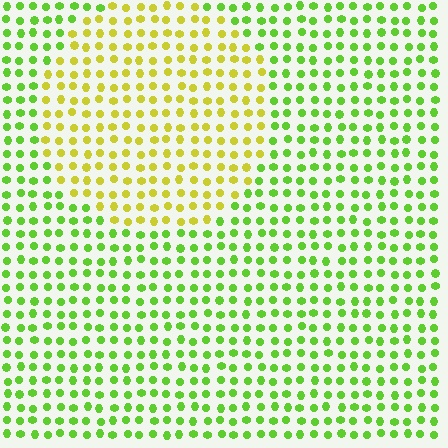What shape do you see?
I see a circle.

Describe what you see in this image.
The image is filled with small lime elements in a uniform arrangement. A circle-shaped region is visible where the elements are tinted to a slightly different hue, forming a subtle color boundary.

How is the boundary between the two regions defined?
The boundary is defined purely by a slight shift in hue (about 41 degrees). Spacing, size, and orientation are identical on both sides.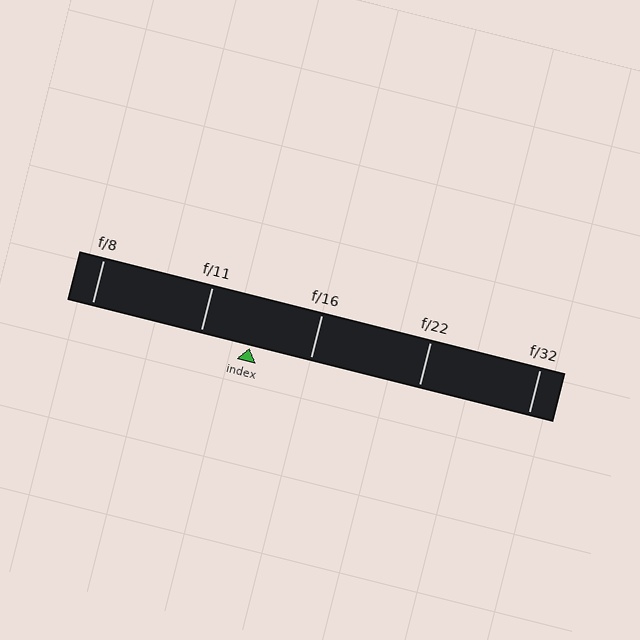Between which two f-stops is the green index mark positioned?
The index mark is between f/11 and f/16.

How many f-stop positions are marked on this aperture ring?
There are 5 f-stop positions marked.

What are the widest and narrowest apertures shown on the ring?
The widest aperture shown is f/8 and the narrowest is f/32.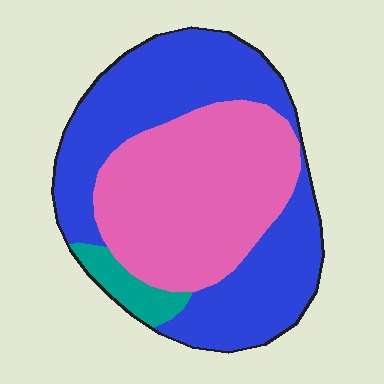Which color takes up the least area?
Teal, at roughly 5%.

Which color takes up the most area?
Blue, at roughly 50%.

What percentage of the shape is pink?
Pink covers 43% of the shape.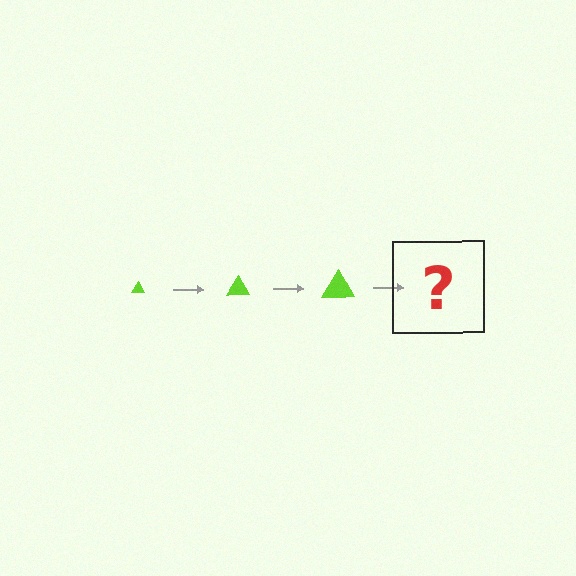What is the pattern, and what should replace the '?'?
The pattern is that the triangle gets progressively larger each step. The '?' should be a lime triangle, larger than the previous one.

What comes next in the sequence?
The next element should be a lime triangle, larger than the previous one.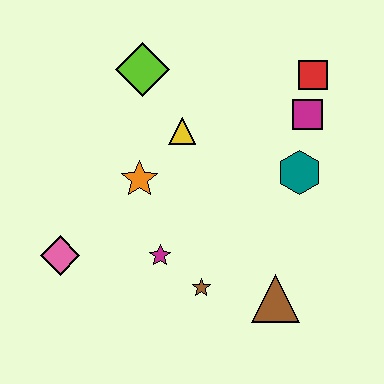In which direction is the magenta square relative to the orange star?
The magenta square is to the right of the orange star.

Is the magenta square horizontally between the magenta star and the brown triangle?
No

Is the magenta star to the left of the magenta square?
Yes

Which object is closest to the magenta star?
The brown star is closest to the magenta star.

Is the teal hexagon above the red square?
No